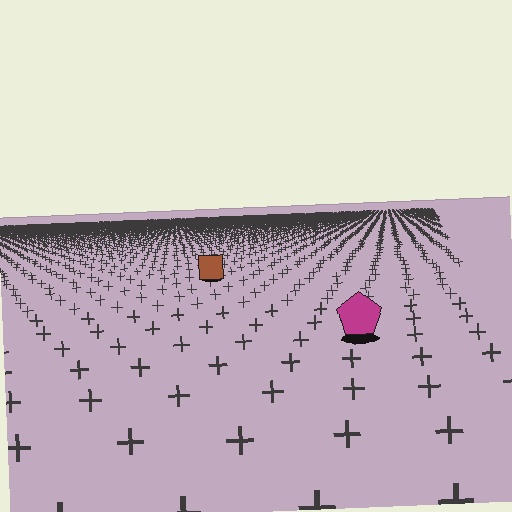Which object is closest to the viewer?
The magenta pentagon is closest. The texture marks near it are larger and more spread out.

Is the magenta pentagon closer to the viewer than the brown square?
Yes. The magenta pentagon is closer — you can tell from the texture gradient: the ground texture is coarser near it.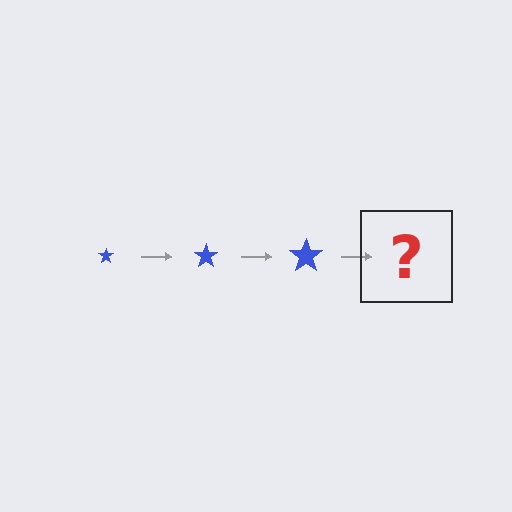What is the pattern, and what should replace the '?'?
The pattern is that the star gets progressively larger each step. The '?' should be a blue star, larger than the previous one.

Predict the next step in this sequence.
The next step is a blue star, larger than the previous one.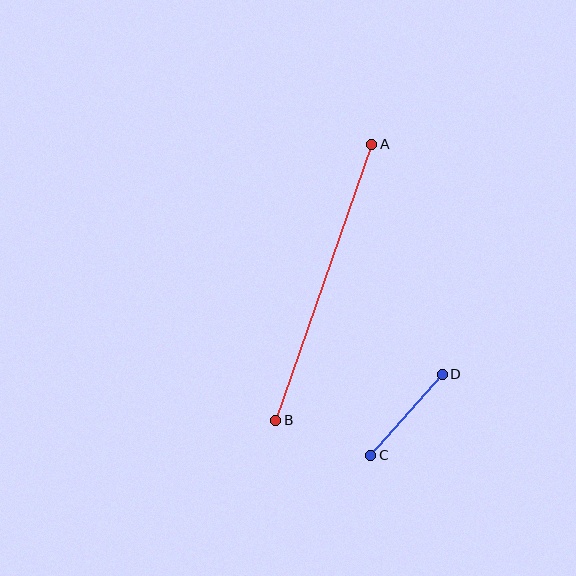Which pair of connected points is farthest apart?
Points A and B are farthest apart.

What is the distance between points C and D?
The distance is approximately 108 pixels.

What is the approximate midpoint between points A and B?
The midpoint is at approximately (324, 282) pixels.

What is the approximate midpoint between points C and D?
The midpoint is at approximately (406, 415) pixels.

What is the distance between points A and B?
The distance is approximately 292 pixels.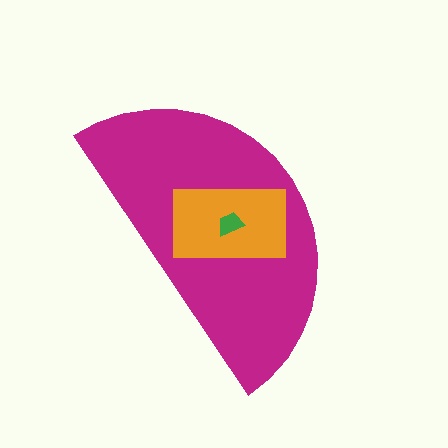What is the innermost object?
The green trapezoid.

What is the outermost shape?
The magenta semicircle.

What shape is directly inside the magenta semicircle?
The orange rectangle.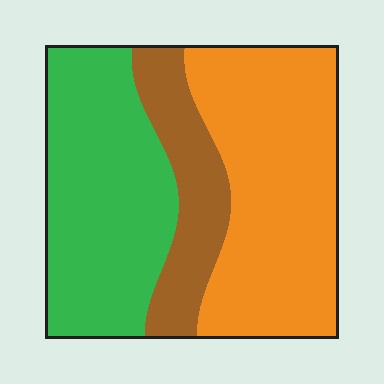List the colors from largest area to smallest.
From largest to smallest: orange, green, brown.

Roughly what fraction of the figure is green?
Green takes up about three eighths (3/8) of the figure.